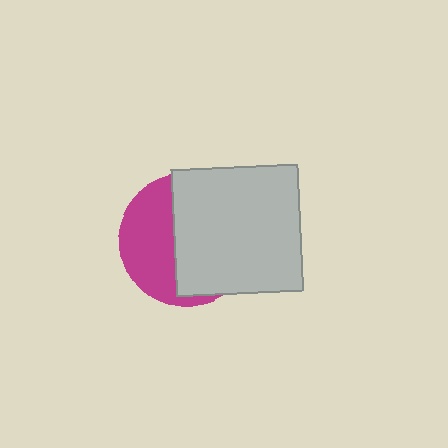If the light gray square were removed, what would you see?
You would see the complete magenta circle.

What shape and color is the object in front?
The object in front is a light gray square.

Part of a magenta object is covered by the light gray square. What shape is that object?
It is a circle.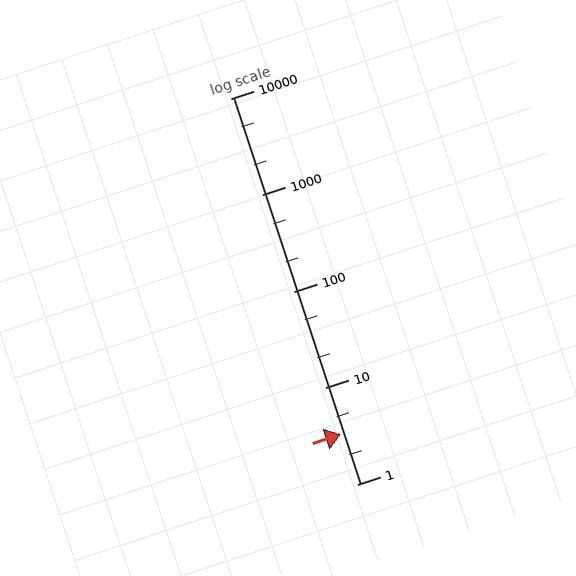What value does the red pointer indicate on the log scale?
The pointer indicates approximately 3.3.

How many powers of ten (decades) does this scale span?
The scale spans 4 decades, from 1 to 10000.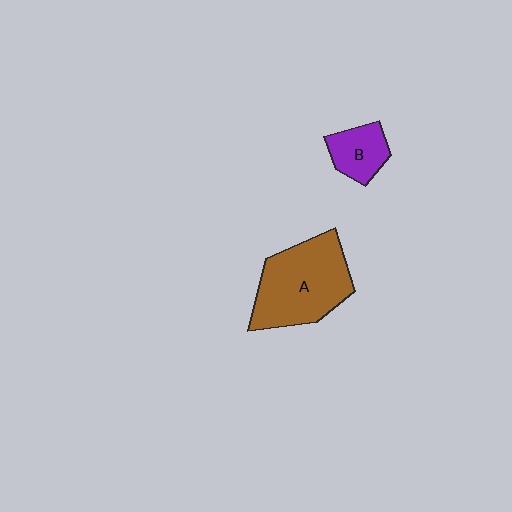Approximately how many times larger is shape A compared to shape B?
Approximately 2.6 times.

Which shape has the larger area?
Shape A (brown).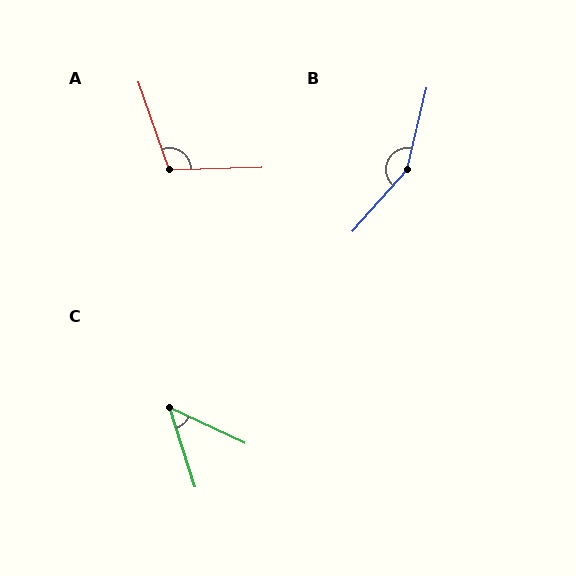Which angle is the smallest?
C, at approximately 47 degrees.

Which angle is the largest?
B, at approximately 152 degrees.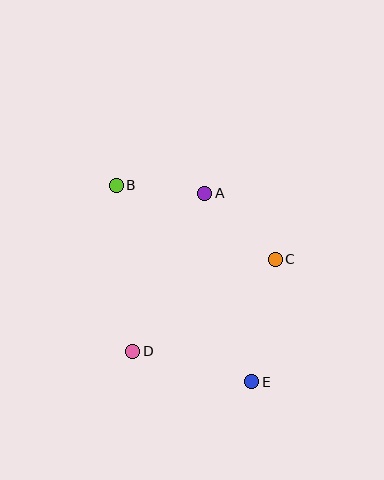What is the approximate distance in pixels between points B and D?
The distance between B and D is approximately 167 pixels.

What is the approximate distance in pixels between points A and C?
The distance between A and C is approximately 96 pixels.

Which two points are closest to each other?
Points A and B are closest to each other.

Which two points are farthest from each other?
Points B and E are farthest from each other.